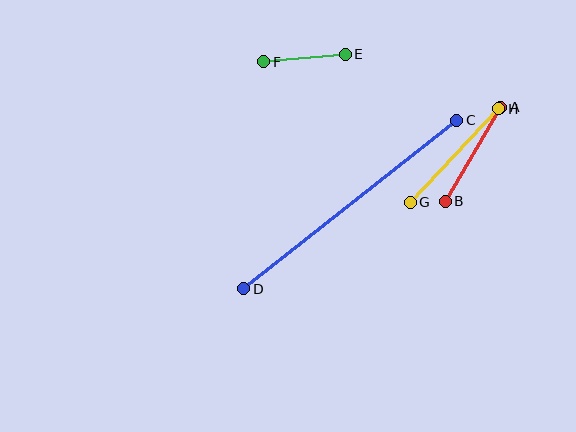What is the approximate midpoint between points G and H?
The midpoint is at approximately (455, 156) pixels.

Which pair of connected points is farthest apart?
Points C and D are farthest apart.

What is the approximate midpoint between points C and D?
The midpoint is at approximately (350, 205) pixels.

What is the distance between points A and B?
The distance is approximately 109 pixels.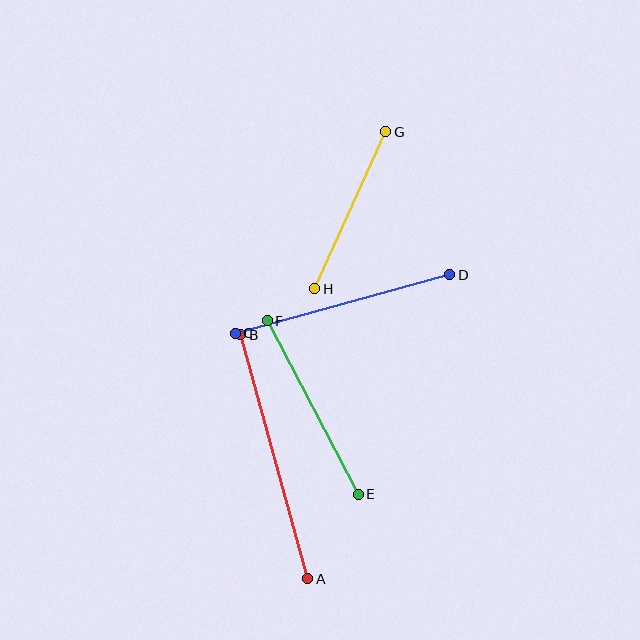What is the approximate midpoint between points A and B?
The midpoint is at approximately (274, 457) pixels.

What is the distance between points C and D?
The distance is approximately 222 pixels.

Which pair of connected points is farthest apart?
Points A and B are farthest apart.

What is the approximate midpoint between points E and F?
The midpoint is at approximately (313, 408) pixels.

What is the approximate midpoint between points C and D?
The midpoint is at approximately (342, 304) pixels.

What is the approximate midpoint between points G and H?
The midpoint is at approximately (350, 210) pixels.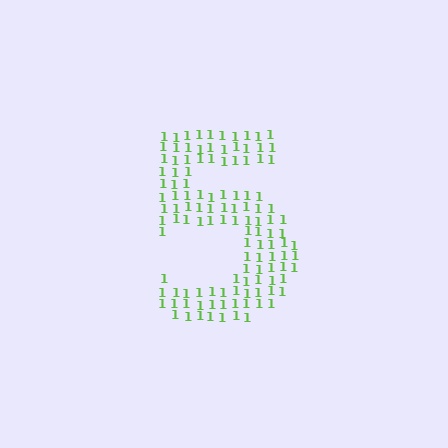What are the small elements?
The small elements are digit 1's.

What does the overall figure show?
The overall figure shows the digit 5.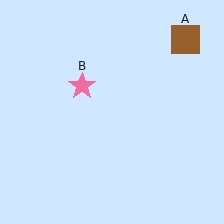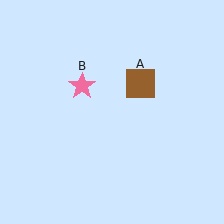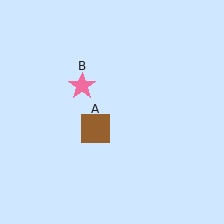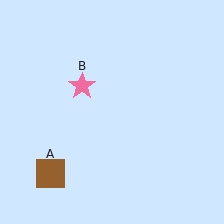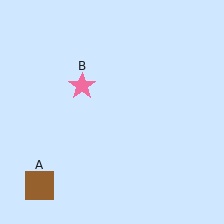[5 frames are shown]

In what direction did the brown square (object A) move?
The brown square (object A) moved down and to the left.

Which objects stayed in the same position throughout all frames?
Pink star (object B) remained stationary.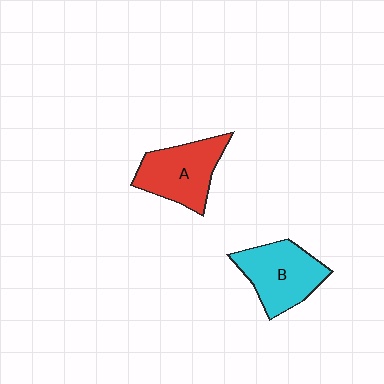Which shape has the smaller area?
Shape A (red).